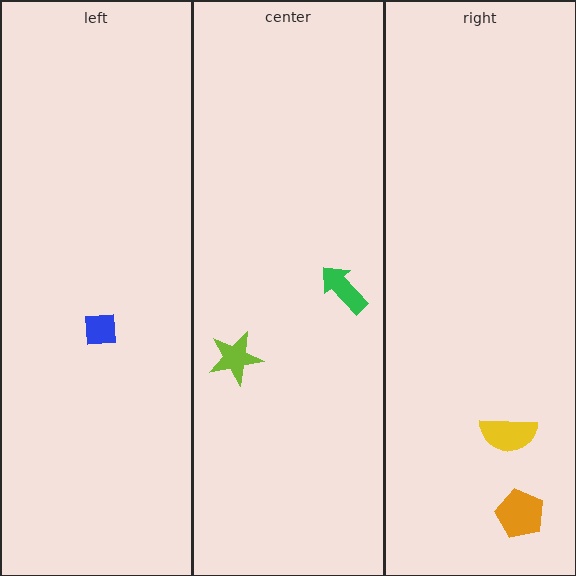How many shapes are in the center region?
2.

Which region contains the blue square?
The left region.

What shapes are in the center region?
The green arrow, the lime star.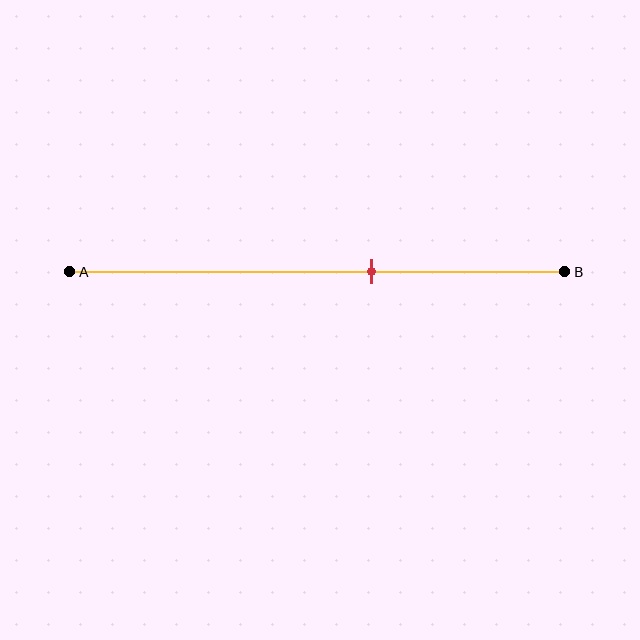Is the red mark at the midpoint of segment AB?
No, the mark is at about 60% from A, not at the 50% midpoint.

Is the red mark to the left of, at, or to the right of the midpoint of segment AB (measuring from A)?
The red mark is to the right of the midpoint of segment AB.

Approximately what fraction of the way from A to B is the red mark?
The red mark is approximately 60% of the way from A to B.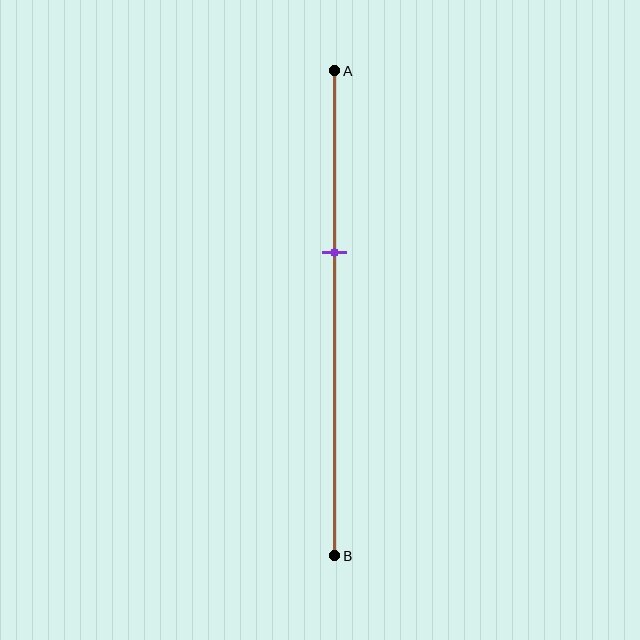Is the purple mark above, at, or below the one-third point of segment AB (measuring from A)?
The purple mark is below the one-third point of segment AB.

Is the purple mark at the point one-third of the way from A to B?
No, the mark is at about 40% from A, not at the 33% one-third point.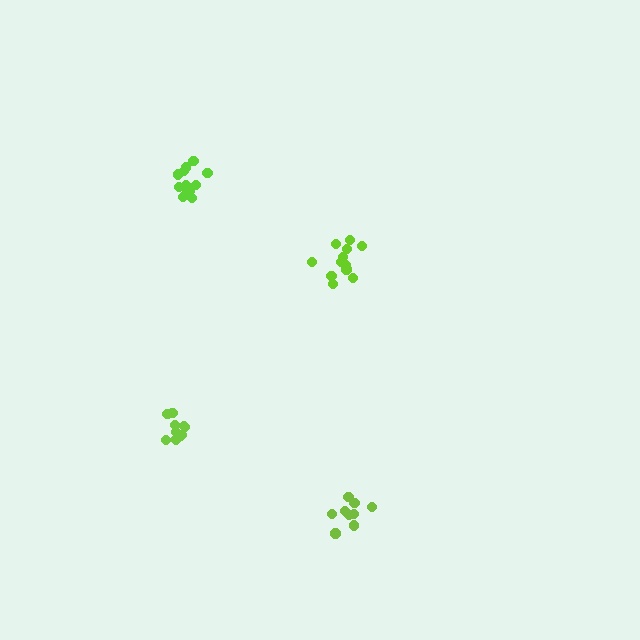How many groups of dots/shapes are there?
There are 4 groups.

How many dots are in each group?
Group 1: 12 dots, Group 2: 10 dots, Group 3: 12 dots, Group 4: 9 dots (43 total).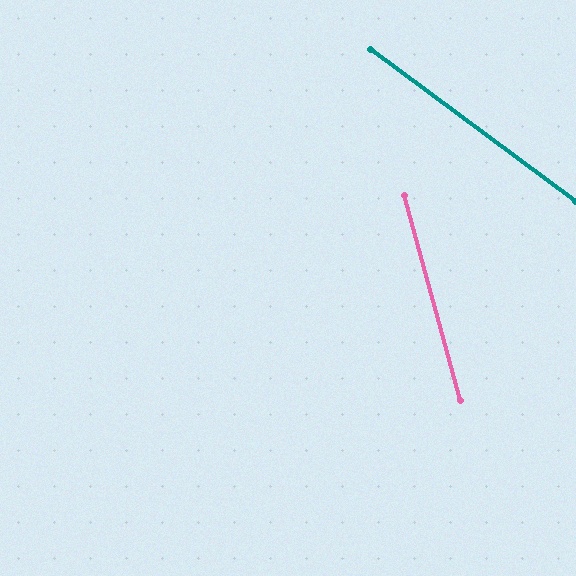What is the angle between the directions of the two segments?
Approximately 38 degrees.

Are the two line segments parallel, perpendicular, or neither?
Neither parallel nor perpendicular — they differ by about 38°.